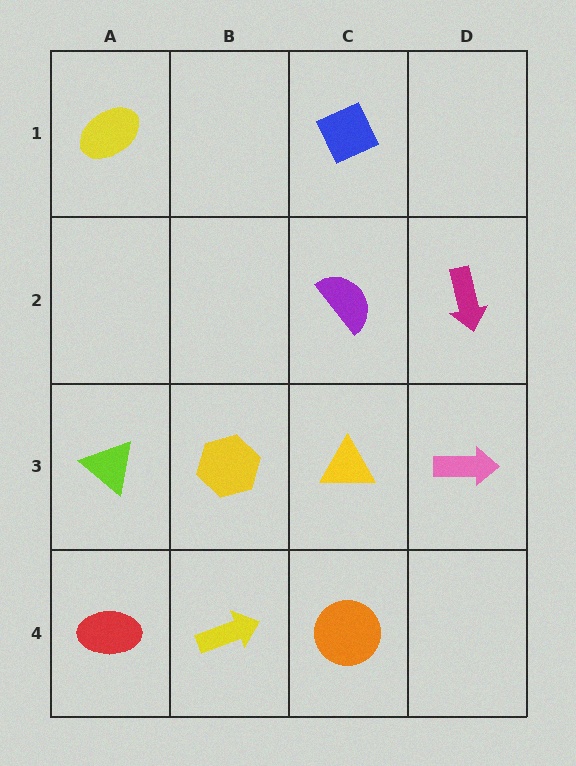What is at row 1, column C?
A blue diamond.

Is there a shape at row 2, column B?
No, that cell is empty.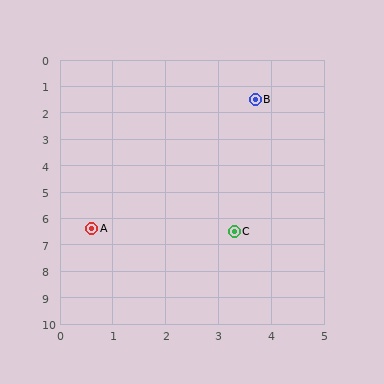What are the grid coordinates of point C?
Point C is at approximately (3.3, 6.5).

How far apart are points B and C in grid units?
Points B and C are about 5.0 grid units apart.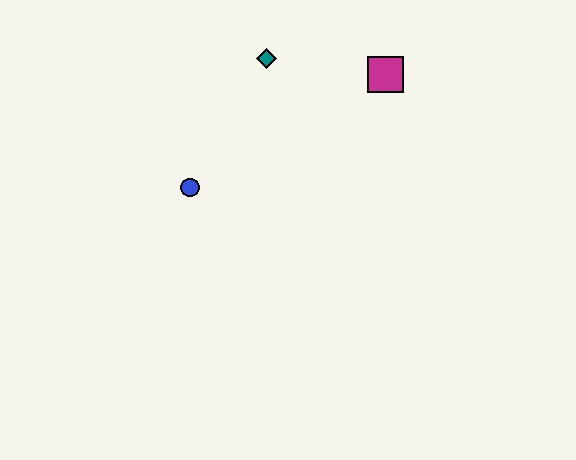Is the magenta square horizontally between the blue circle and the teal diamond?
No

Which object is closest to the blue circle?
The teal diamond is closest to the blue circle.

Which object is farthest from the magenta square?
The blue circle is farthest from the magenta square.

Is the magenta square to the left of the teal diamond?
No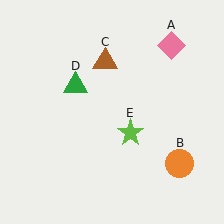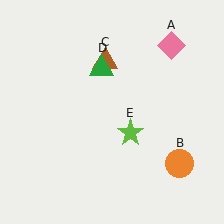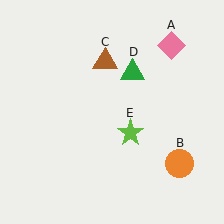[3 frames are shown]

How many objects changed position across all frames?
1 object changed position: green triangle (object D).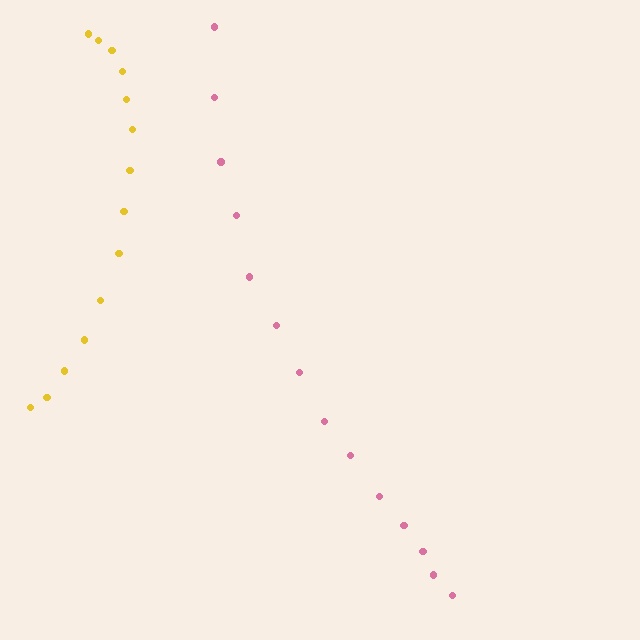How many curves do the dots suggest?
There are 2 distinct paths.